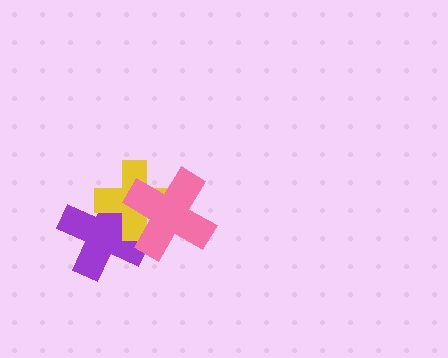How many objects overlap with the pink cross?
2 objects overlap with the pink cross.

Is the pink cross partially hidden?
No, no other shape covers it.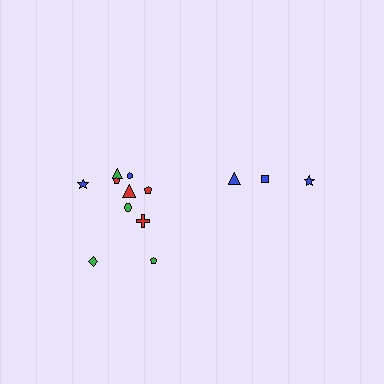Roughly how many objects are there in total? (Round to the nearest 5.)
Roughly 15 objects in total.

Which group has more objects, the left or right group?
The left group.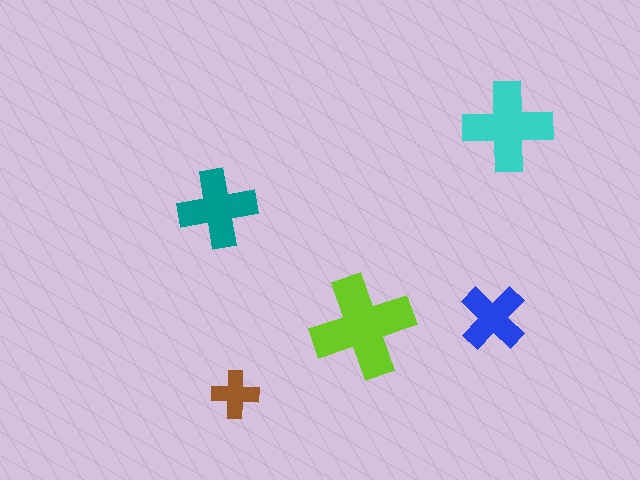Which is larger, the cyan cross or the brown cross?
The cyan one.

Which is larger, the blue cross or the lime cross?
The lime one.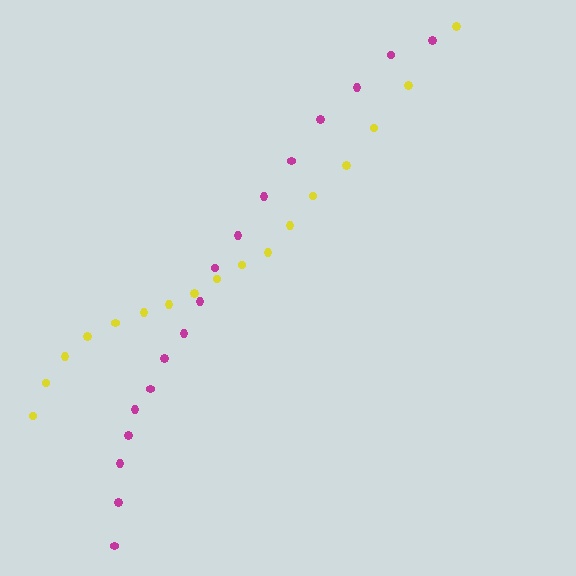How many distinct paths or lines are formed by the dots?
There are 2 distinct paths.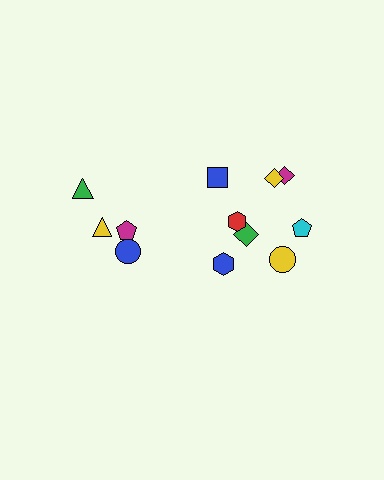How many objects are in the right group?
There are 8 objects.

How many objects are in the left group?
There are 4 objects.